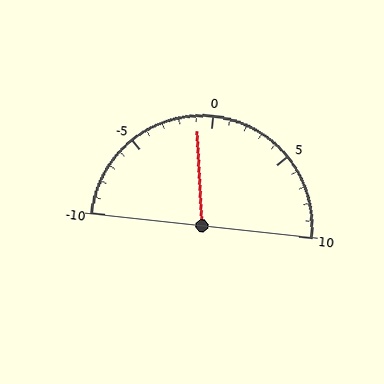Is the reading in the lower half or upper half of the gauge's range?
The reading is in the lower half of the range (-10 to 10).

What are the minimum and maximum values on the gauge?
The gauge ranges from -10 to 10.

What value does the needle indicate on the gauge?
The needle indicates approximately -1.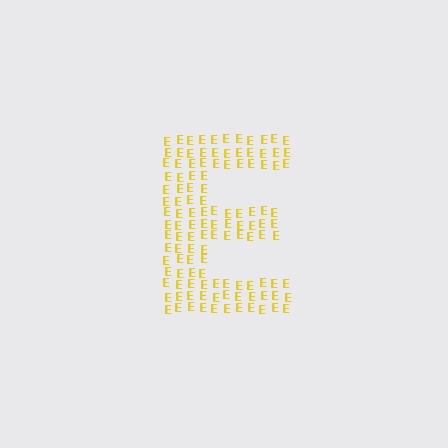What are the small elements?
The small elements are letter E's.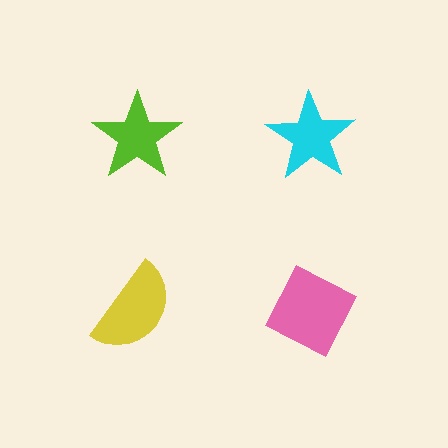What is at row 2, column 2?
A pink diamond.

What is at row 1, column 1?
A lime star.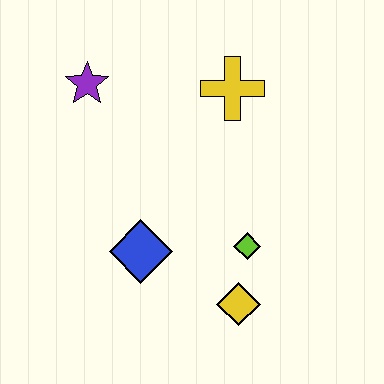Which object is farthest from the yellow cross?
The yellow diamond is farthest from the yellow cross.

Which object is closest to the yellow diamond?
The lime diamond is closest to the yellow diamond.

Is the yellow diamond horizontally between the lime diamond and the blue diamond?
Yes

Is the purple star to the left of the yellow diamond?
Yes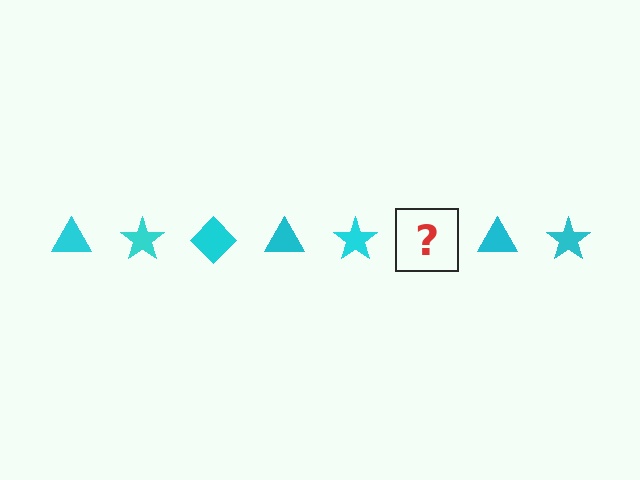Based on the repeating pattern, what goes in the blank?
The blank should be a cyan diamond.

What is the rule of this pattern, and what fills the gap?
The rule is that the pattern cycles through triangle, star, diamond shapes in cyan. The gap should be filled with a cyan diamond.